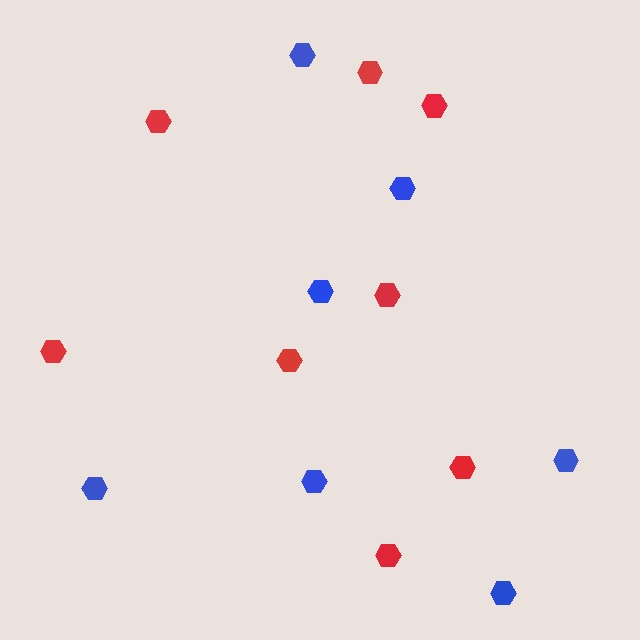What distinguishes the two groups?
There are 2 groups: one group of blue hexagons (7) and one group of red hexagons (8).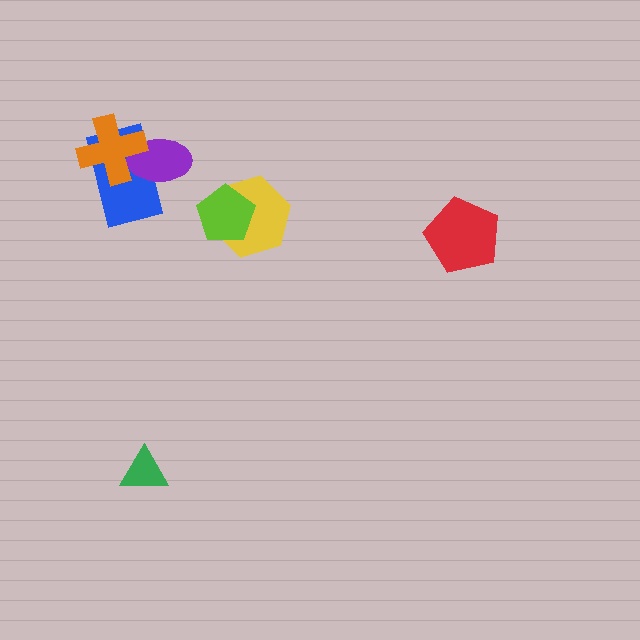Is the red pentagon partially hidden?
No, no other shape covers it.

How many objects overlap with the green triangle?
0 objects overlap with the green triangle.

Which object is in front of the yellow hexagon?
The lime pentagon is in front of the yellow hexagon.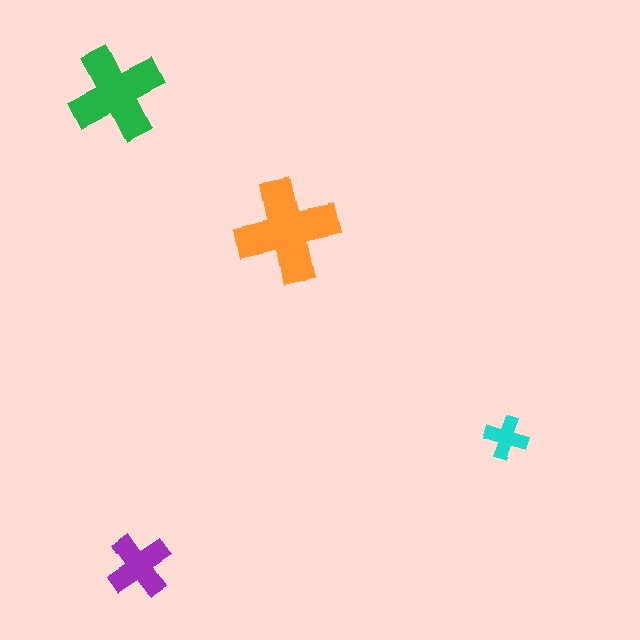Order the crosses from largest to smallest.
the orange one, the green one, the purple one, the cyan one.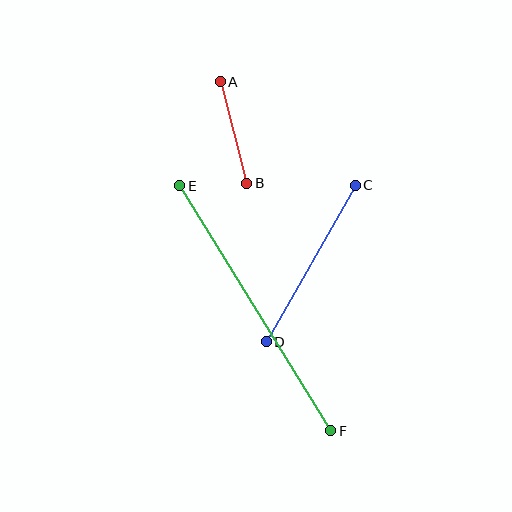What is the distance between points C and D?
The distance is approximately 180 pixels.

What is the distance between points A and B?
The distance is approximately 105 pixels.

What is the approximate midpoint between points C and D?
The midpoint is at approximately (311, 264) pixels.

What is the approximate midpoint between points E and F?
The midpoint is at approximately (255, 308) pixels.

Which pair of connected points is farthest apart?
Points E and F are farthest apart.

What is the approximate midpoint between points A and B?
The midpoint is at approximately (234, 132) pixels.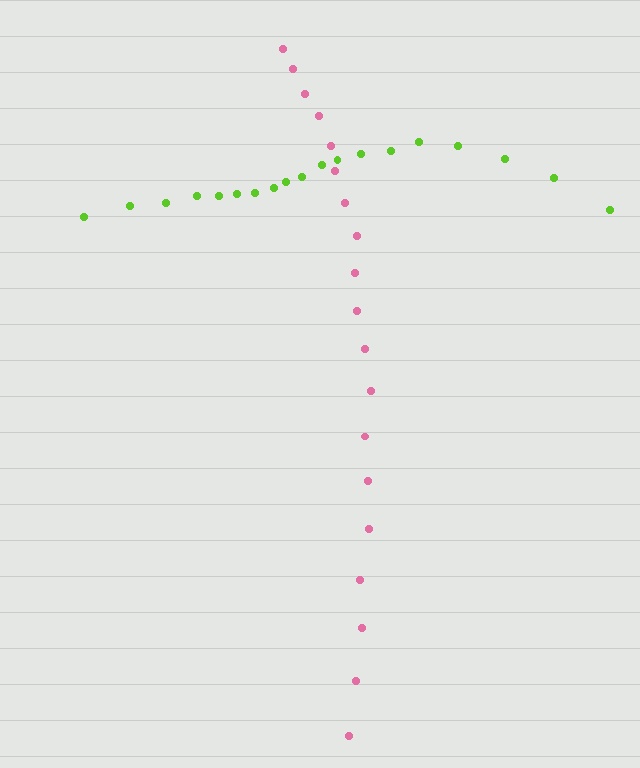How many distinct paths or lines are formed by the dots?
There are 2 distinct paths.